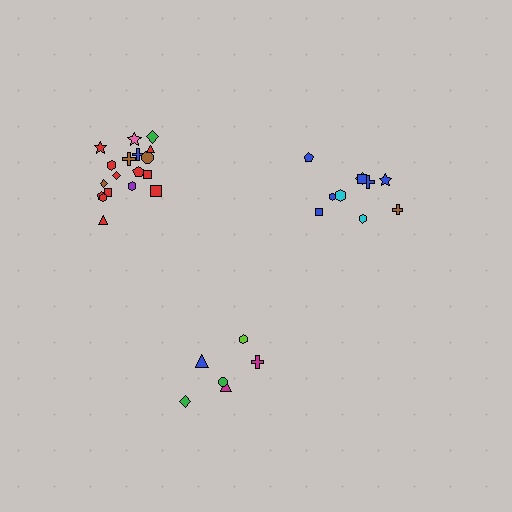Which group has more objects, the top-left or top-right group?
The top-left group.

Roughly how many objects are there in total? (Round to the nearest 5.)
Roughly 35 objects in total.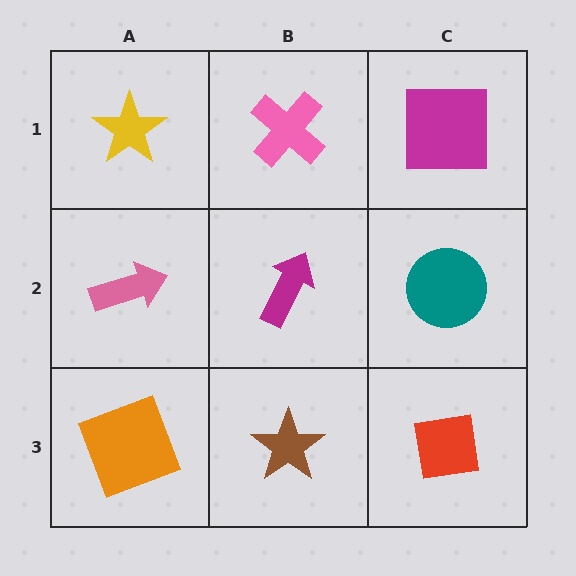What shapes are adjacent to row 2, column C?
A magenta square (row 1, column C), a red square (row 3, column C), a magenta arrow (row 2, column B).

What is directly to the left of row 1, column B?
A yellow star.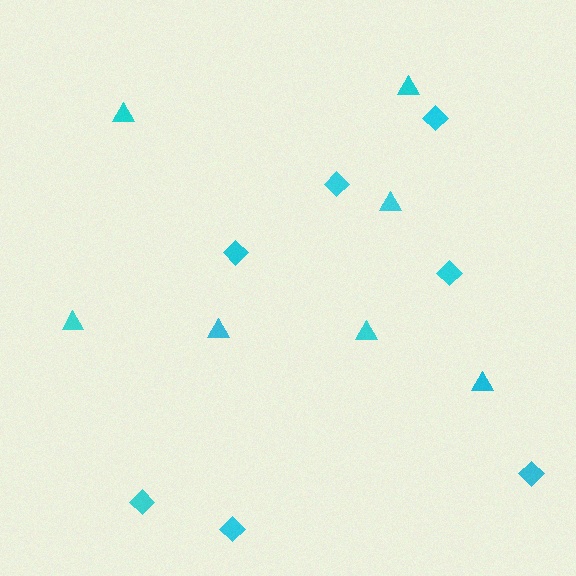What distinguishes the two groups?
There are 2 groups: one group of diamonds (7) and one group of triangles (7).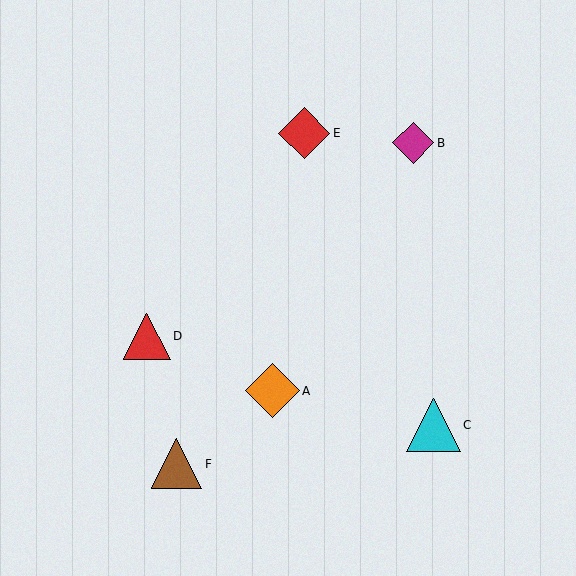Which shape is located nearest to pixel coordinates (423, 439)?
The cyan triangle (labeled C) at (433, 425) is nearest to that location.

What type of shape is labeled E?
Shape E is a red diamond.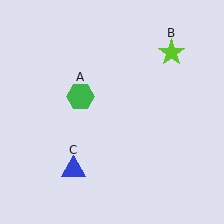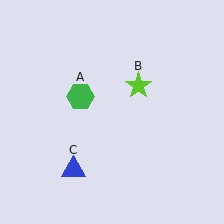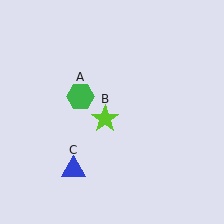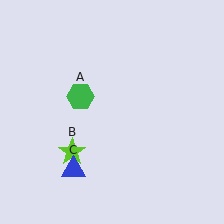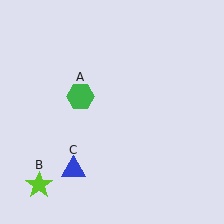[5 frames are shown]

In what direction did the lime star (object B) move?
The lime star (object B) moved down and to the left.